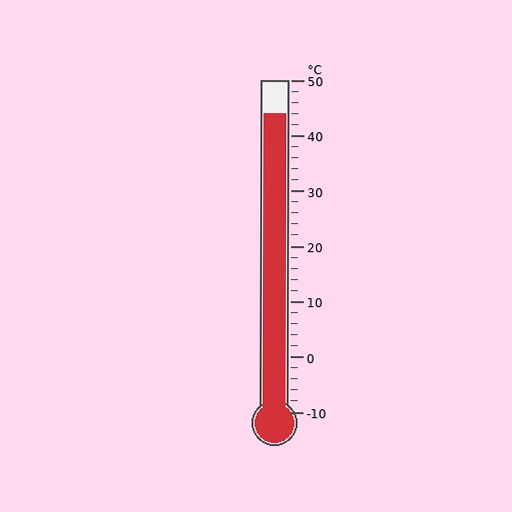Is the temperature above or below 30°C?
The temperature is above 30°C.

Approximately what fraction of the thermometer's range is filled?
The thermometer is filled to approximately 90% of its range.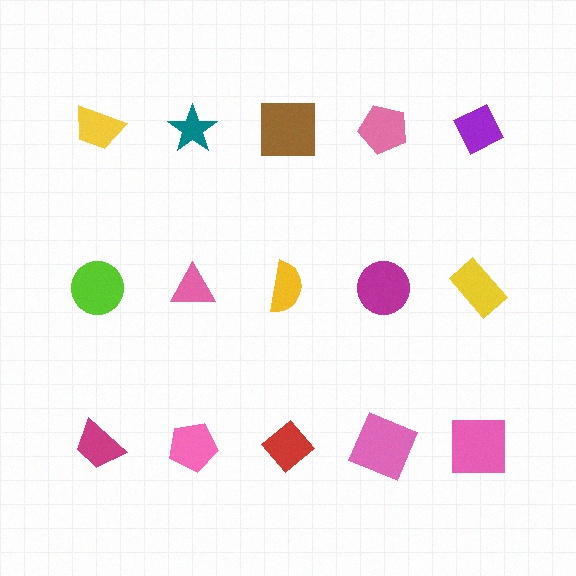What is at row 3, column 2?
A pink pentagon.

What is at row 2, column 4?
A magenta circle.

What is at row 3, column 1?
A magenta trapezoid.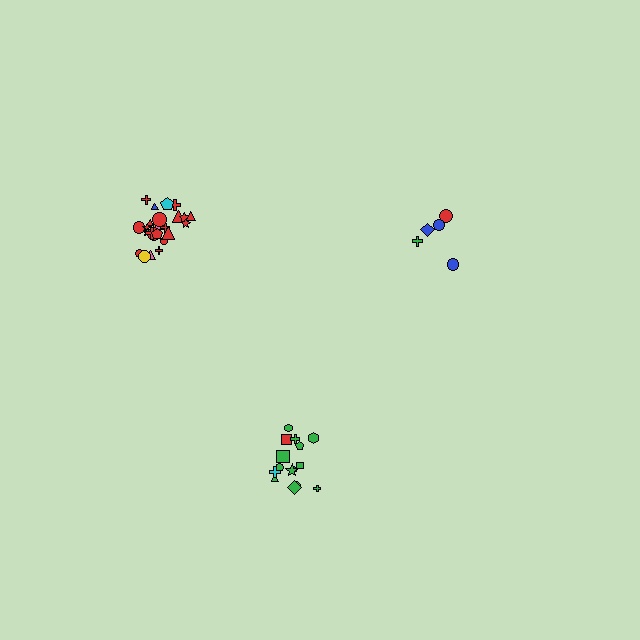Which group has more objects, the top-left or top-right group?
The top-left group.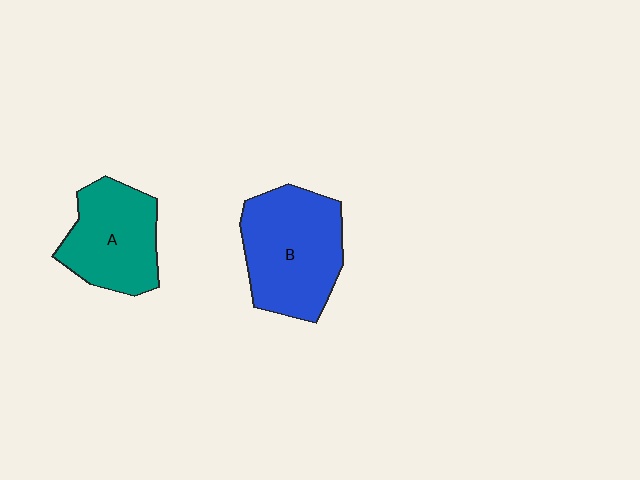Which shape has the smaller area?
Shape A (teal).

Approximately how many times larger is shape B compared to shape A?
Approximately 1.2 times.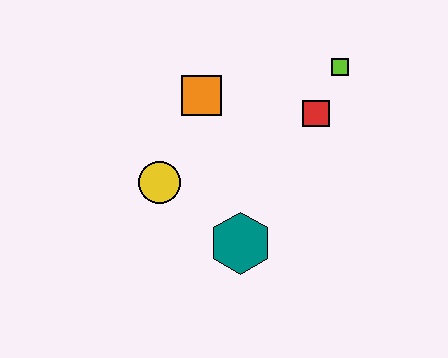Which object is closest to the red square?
The lime square is closest to the red square.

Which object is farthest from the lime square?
The yellow circle is farthest from the lime square.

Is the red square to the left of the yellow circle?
No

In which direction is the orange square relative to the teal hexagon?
The orange square is above the teal hexagon.